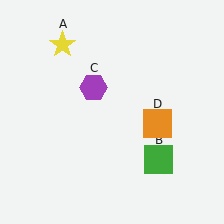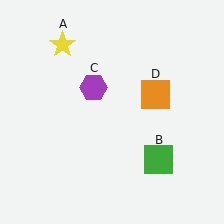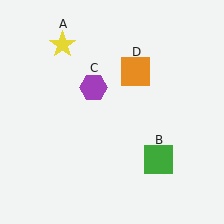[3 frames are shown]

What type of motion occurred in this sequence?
The orange square (object D) rotated counterclockwise around the center of the scene.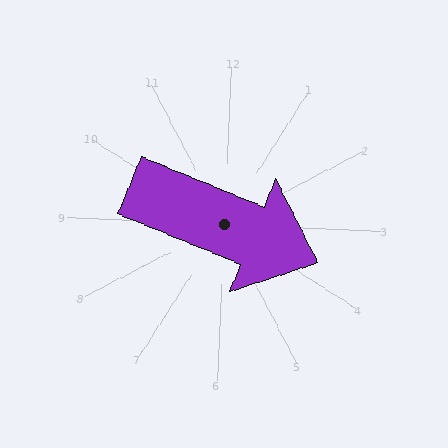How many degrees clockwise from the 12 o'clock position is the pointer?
Approximately 110 degrees.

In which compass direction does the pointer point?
East.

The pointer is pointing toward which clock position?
Roughly 4 o'clock.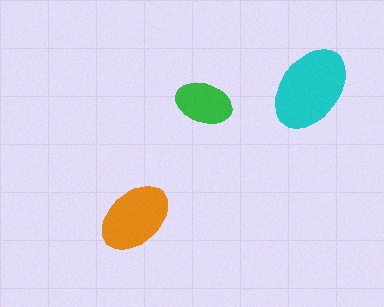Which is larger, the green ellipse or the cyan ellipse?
The cyan one.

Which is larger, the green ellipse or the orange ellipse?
The orange one.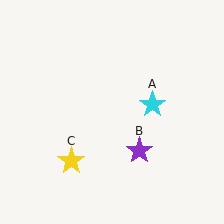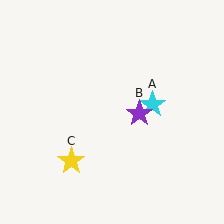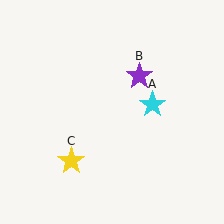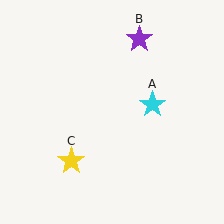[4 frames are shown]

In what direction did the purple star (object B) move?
The purple star (object B) moved up.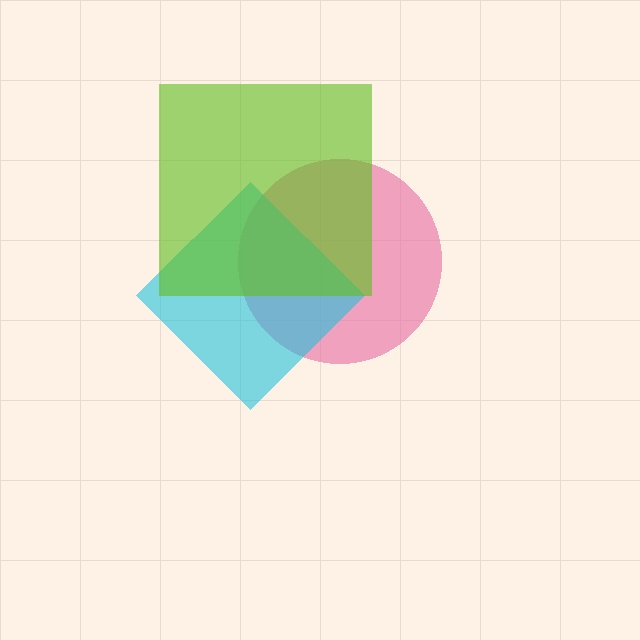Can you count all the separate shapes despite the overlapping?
Yes, there are 3 separate shapes.